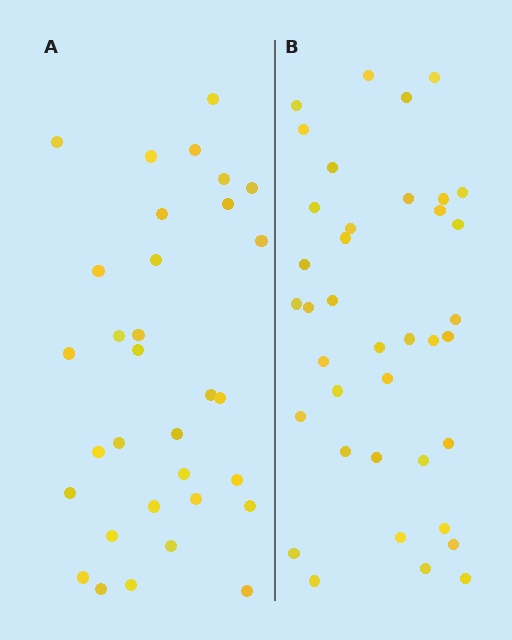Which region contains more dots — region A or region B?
Region B (the right region) has more dots.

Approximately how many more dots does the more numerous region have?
Region B has about 6 more dots than region A.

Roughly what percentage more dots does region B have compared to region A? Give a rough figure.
About 20% more.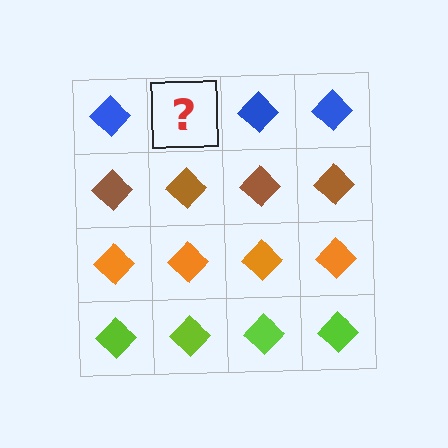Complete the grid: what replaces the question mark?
The question mark should be replaced with a blue diamond.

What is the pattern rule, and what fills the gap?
The rule is that each row has a consistent color. The gap should be filled with a blue diamond.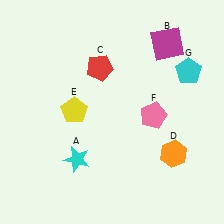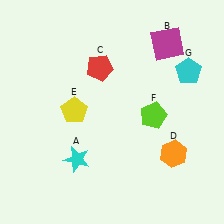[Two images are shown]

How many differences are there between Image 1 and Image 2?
There is 1 difference between the two images.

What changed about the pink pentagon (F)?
In Image 1, F is pink. In Image 2, it changed to lime.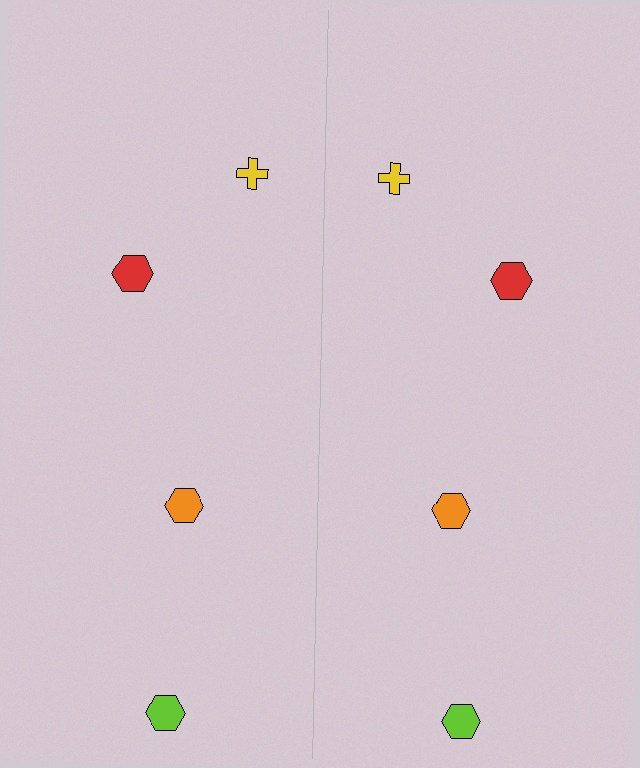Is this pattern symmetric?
Yes, this pattern has bilateral (reflection) symmetry.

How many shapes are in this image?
There are 8 shapes in this image.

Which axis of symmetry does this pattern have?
The pattern has a vertical axis of symmetry running through the center of the image.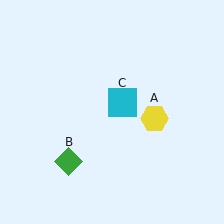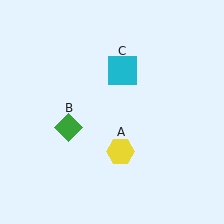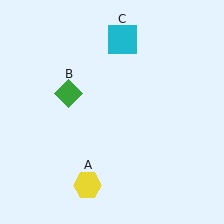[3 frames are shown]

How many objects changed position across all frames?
3 objects changed position: yellow hexagon (object A), green diamond (object B), cyan square (object C).